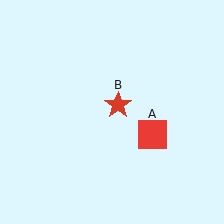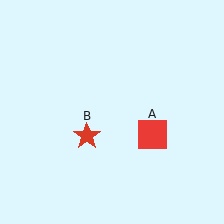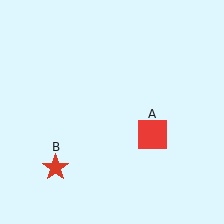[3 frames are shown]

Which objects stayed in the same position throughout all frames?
Red square (object A) remained stationary.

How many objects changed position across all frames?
1 object changed position: red star (object B).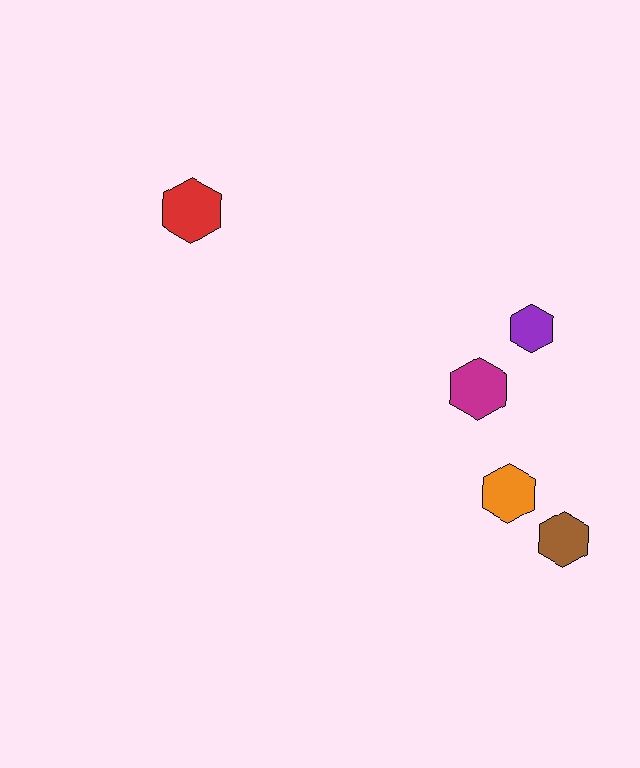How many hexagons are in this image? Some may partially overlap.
There are 5 hexagons.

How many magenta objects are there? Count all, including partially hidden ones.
There is 1 magenta object.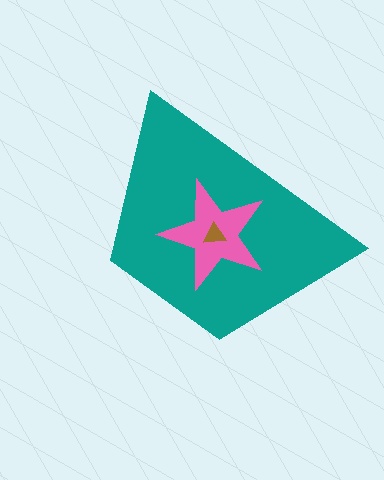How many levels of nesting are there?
3.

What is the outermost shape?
The teal trapezoid.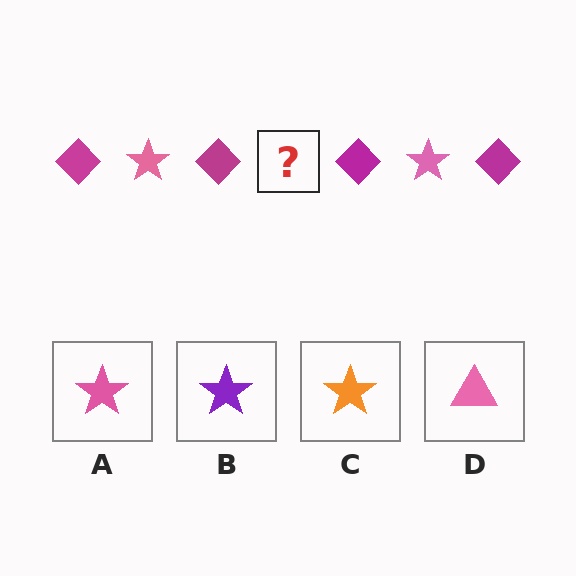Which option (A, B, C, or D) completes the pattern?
A.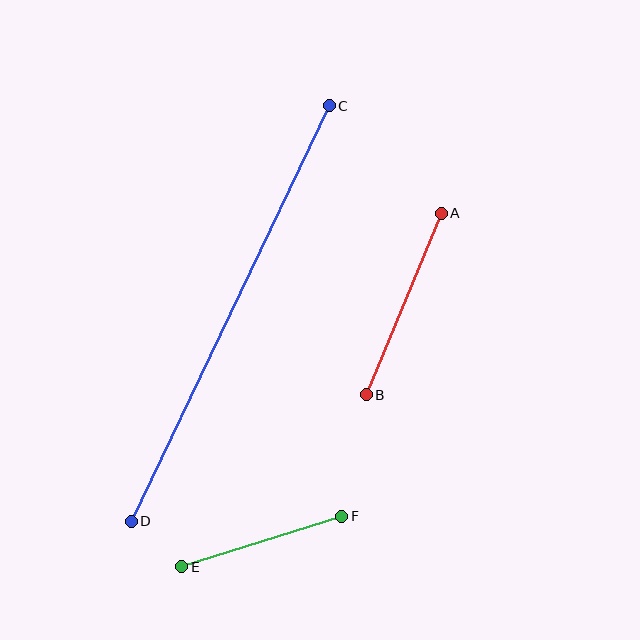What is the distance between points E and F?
The distance is approximately 168 pixels.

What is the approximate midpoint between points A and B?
The midpoint is at approximately (404, 304) pixels.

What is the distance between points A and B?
The distance is approximately 197 pixels.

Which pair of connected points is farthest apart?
Points C and D are farthest apart.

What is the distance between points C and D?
The distance is approximately 460 pixels.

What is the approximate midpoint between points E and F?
The midpoint is at approximately (262, 541) pixels.